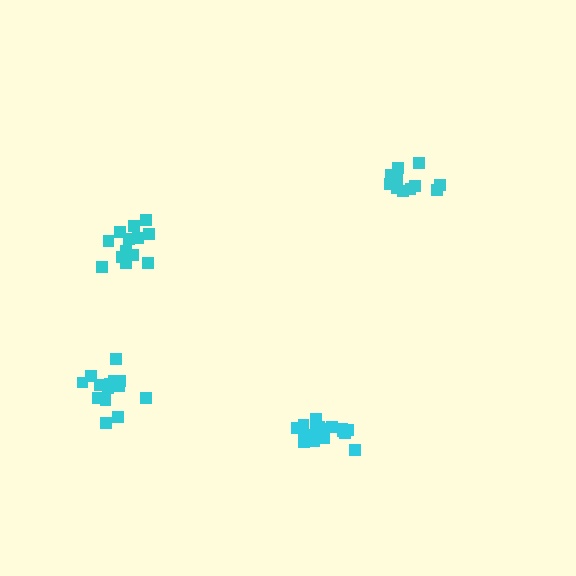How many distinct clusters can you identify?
There are 4 distinct clusters.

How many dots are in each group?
Group 1: 13 dots, Group 2: 16 dots, Group 3: 14 dots, Group 4: 11 dots (54 total).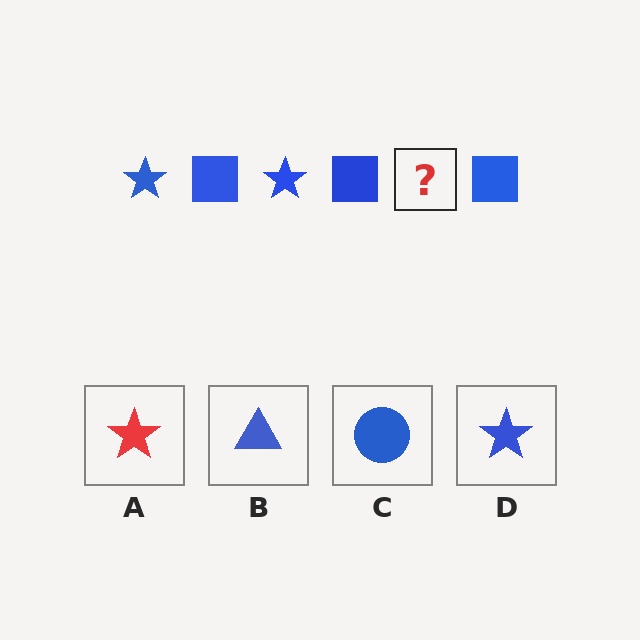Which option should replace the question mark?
Option D.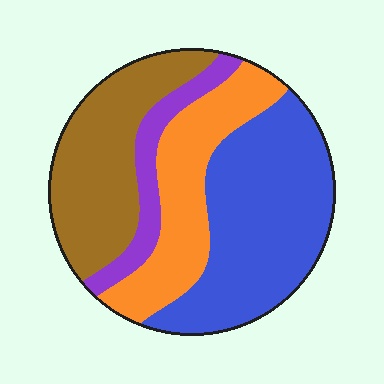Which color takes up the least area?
Purple, at roughly 10%.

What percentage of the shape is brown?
Brown takes up about one quarter (1/4) of the shape.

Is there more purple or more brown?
Brown.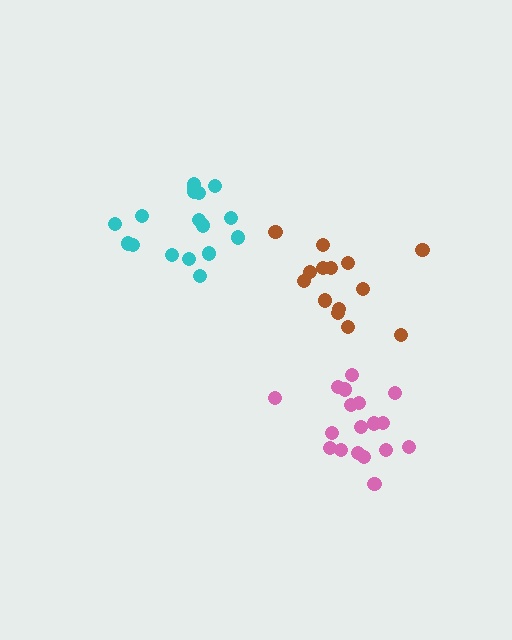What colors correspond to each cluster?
The clusters are colored: cyan, pink, brown.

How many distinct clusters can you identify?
There are 3 distinct clusters.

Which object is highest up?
The cyan cluster is topmost.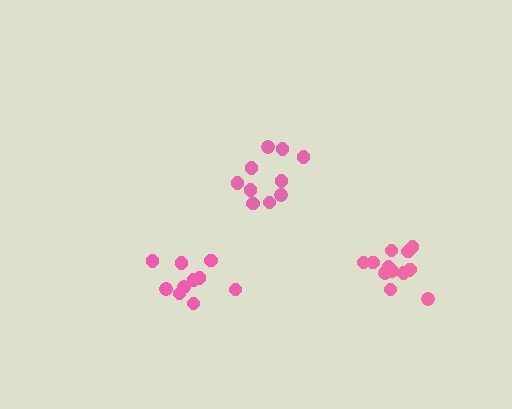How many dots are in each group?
Group 1: 10 dots, Group 2: 10 dots, Group 3: 13 dots (33 total).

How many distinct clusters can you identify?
There are 3 distinct clusters.